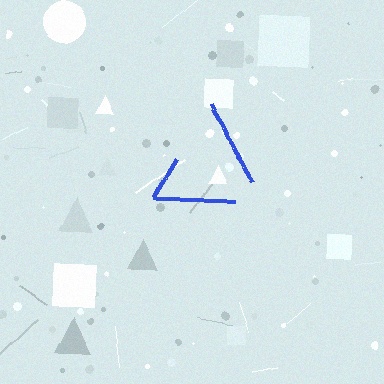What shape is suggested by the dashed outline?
The dashed outline suggests a triangle.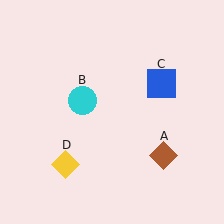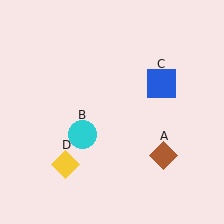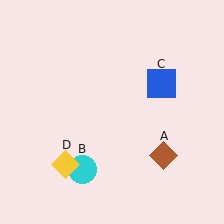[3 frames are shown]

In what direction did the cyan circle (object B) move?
The cyan circle (object B) moved down.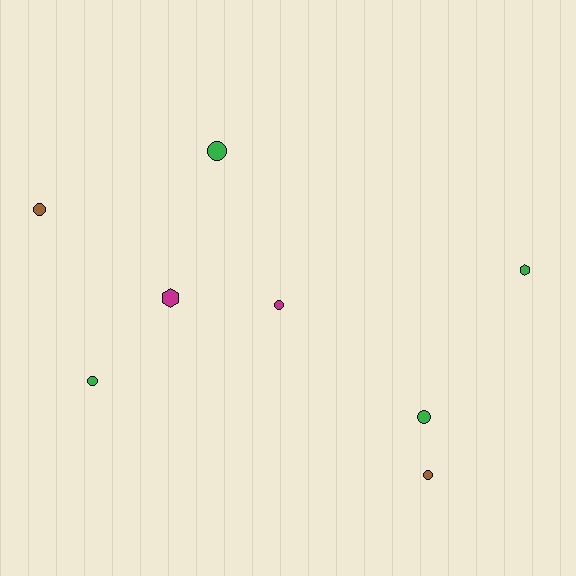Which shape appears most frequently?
Circle, with 6 objects.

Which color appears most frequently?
Green, with 4 objects.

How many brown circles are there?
There are 2 brown circles.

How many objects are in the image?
There are 8 objects.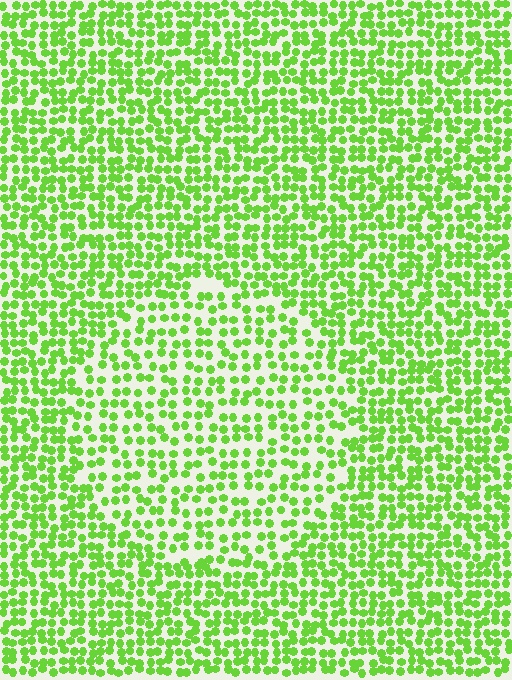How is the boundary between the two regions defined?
The boundary is defined by a change in element density (approximately 1.6x ratio). All elements are the same color, size, and shape.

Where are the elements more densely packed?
The elements are more densely packed outside the circle boundary.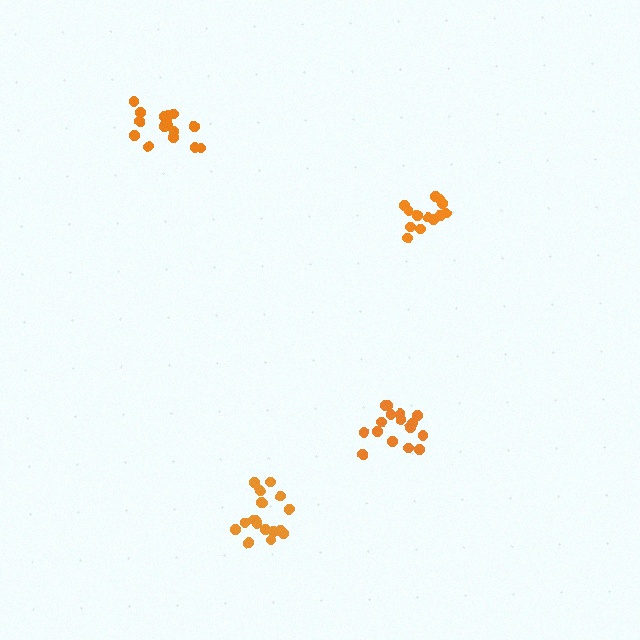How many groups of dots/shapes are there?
There are 4 groups.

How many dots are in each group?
Group 1: 16 dots, Group 2: 13 dots, Group 3: 19 dots, Group 4: 16 dots (64 total).